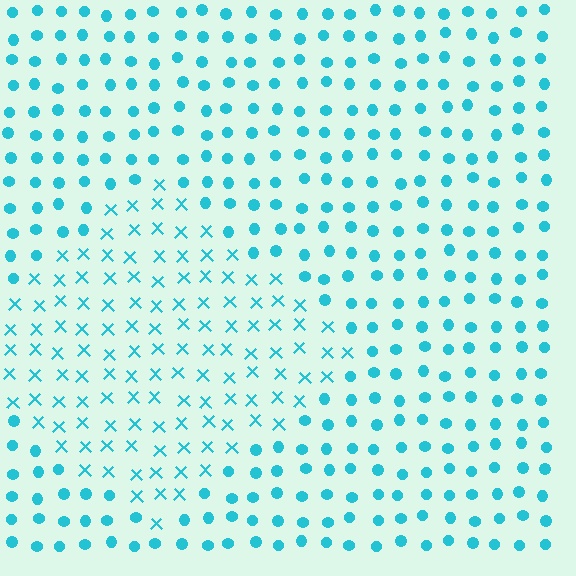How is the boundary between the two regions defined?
The boundary is defined by a change in element shape: X marks inside vs. circles outside. All elements share the same color and spacing.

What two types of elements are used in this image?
The image uses X marks inside the diamond region and circles outside it.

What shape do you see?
I see a diamond.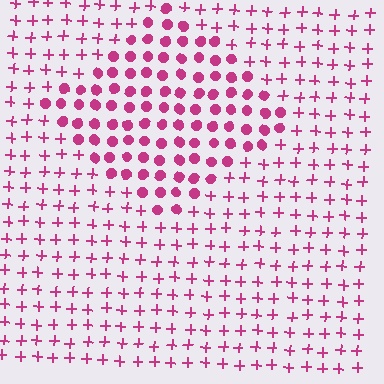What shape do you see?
I see a diamond.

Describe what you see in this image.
The image is filled with small magenta elements arranged in a uniform grid. A diamond-shaped region contains circles, while the surrounding area contains plus signs. The boundary is defined purely by the change in element shape.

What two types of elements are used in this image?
The image uses circles inside the diamond region and plus signs outside it.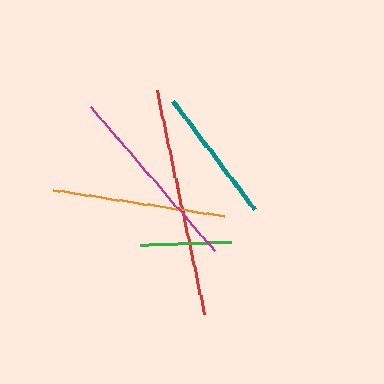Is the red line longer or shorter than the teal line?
The red line is longer than the teal line.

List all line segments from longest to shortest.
From longest to shortest: red, magenta, orange, teal, green.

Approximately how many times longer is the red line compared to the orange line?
The red line is approximately 1.3 times the length of the orange line.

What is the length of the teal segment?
The teal segment is approximately 136 pixels long.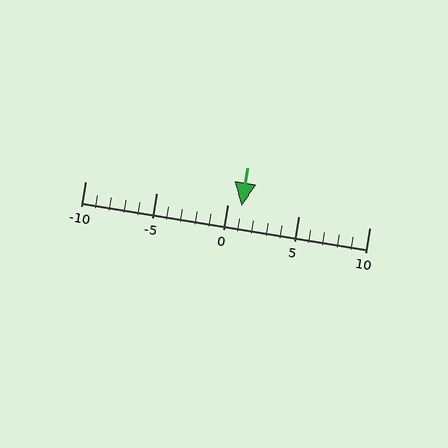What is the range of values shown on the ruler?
The ruler shows values from -10 to 10.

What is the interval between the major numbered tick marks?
The major tick marks are spaced 5 units apart.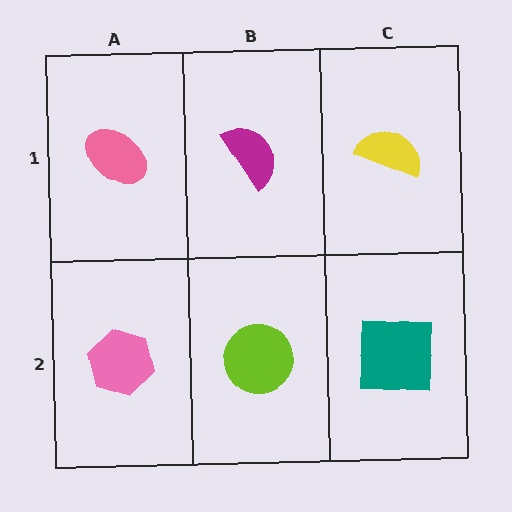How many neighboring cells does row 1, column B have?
3.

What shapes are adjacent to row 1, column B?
A lime circle (row 2, column B), a pink ellipse (row 1, column A), a yellow semicircle (row 1, column C).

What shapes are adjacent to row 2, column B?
A magenta semicircle (row 1, column B), a pink hexagon (row 2, column A), a teal square (row 2, column C).